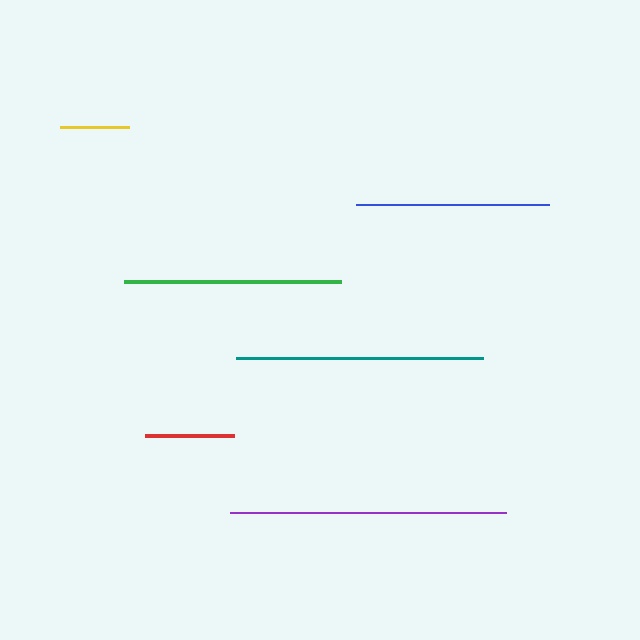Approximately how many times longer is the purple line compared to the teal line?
The purple line is approximately 1.1 times the length of the teal line.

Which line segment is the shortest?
The yellow line is the shortest at approximately 70 pixels.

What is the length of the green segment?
The green segment is approximately 217 pixels long.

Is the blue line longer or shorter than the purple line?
The purple line is longer than the blue line.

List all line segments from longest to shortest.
From longest to shortest: purple, teal, green, blue, red, yellow.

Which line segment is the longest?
The purple line is the longest at approximately 276 pixels.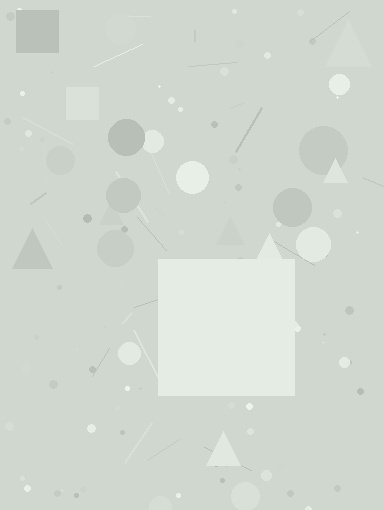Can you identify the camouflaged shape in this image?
The camouflaged shape is a square.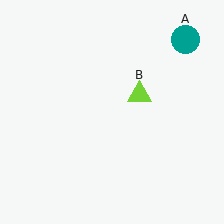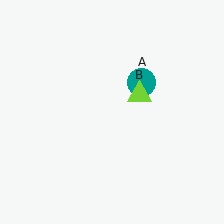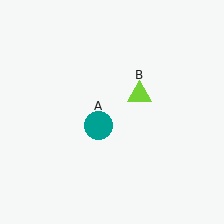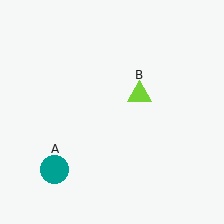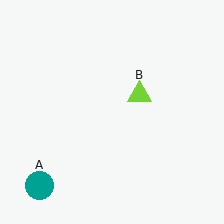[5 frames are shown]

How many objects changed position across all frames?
1 object changed position: teal circle (object A).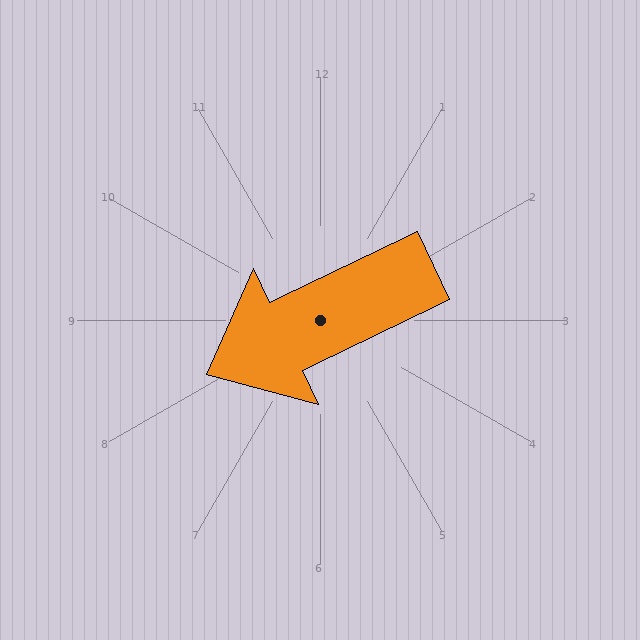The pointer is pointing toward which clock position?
Roughly 8 o'clock.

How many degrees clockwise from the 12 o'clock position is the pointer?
Approximately 244 degrees.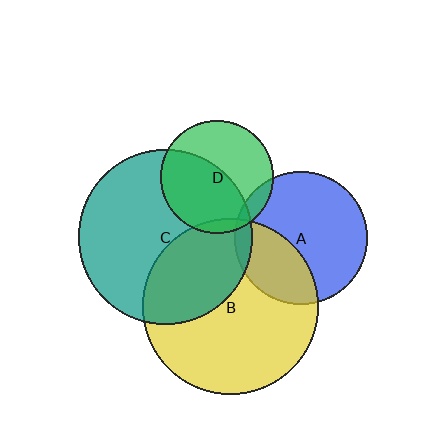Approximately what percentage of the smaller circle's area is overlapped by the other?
Approximately 5%.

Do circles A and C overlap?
Yes.